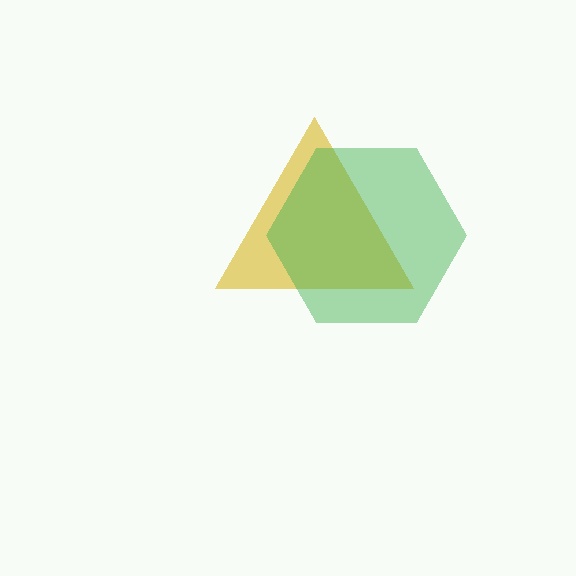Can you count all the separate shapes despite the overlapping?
Yes, there are 2 separate shapes.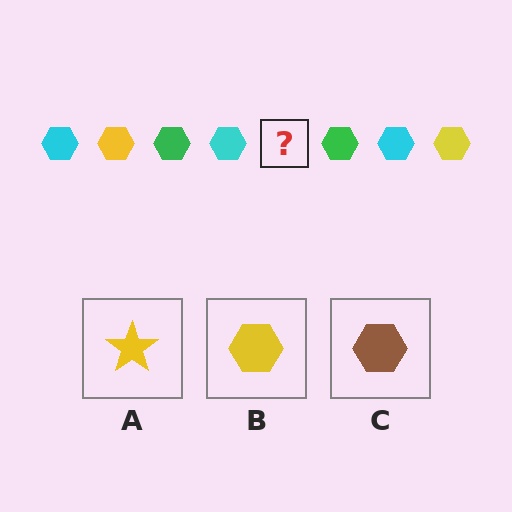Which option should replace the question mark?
Option B.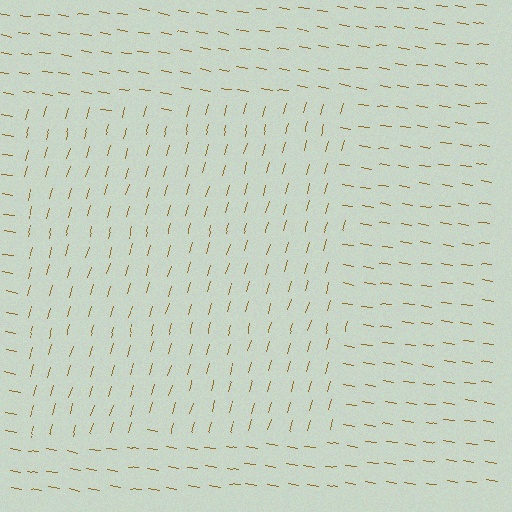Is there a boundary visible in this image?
Yes, there is a texture boundary formed by a change in line orientation.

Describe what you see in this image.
The image is filled with small brown line segments. A rectangle region in the image has lines oriented differently from the surrounding lines, creating a visible texture boundary.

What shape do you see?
I see a rectangle.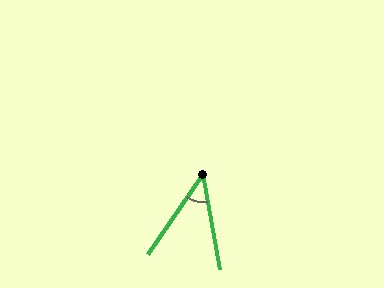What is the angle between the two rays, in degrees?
Approximately 45 degrees.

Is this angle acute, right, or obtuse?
It is acute.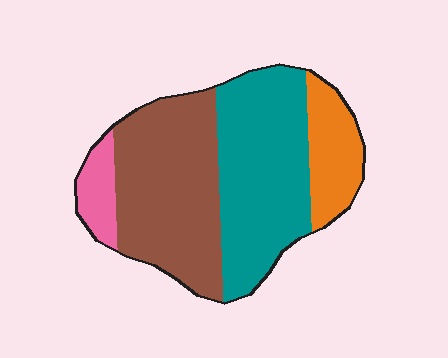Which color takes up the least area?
Pink, at roughly 10%.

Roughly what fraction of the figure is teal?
Teal takes up between a third and a half of the figure.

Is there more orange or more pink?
Orange.